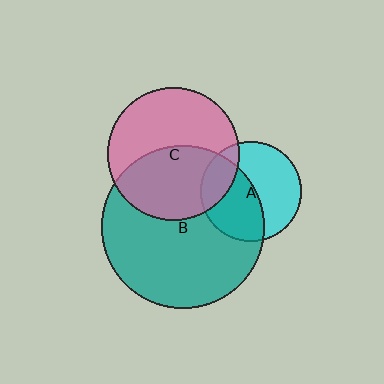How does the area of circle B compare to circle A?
Approximately 2.7 times.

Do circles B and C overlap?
Yes.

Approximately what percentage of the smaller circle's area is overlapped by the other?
Approximately 50%.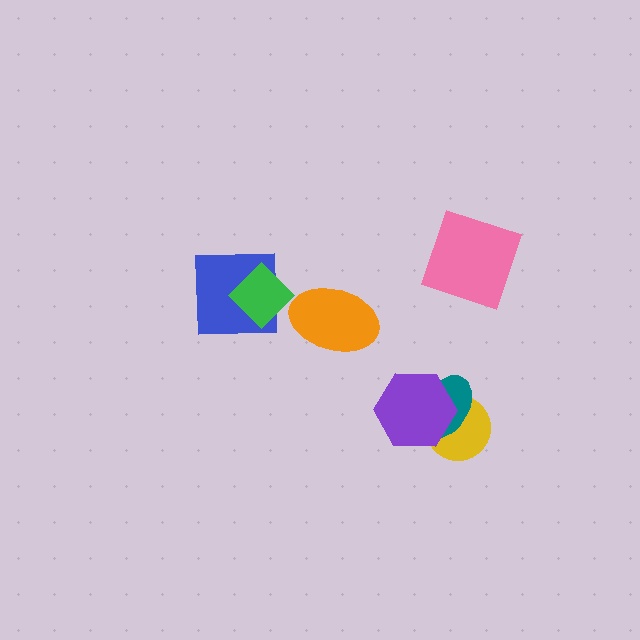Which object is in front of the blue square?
The green diamond is in front of the blue square.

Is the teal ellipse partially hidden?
Yes, it is partially covered by another shape.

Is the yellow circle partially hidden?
Yes, it is partially covered by another shape.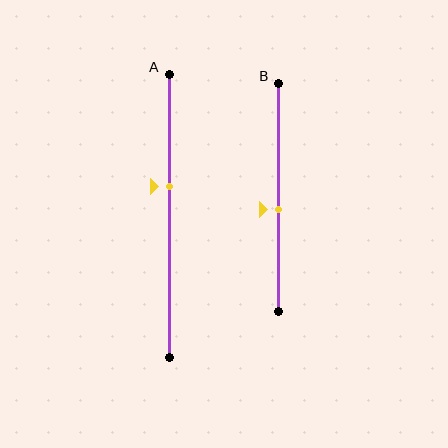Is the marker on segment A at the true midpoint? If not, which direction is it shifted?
No, the marker on segment A is shifted upward by about 11% of the segment length.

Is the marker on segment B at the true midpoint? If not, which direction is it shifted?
No, the marker on segment B is shifted downward by about 5% of the segment length.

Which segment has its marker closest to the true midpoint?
Segment B has its marker closest to the true midpoint.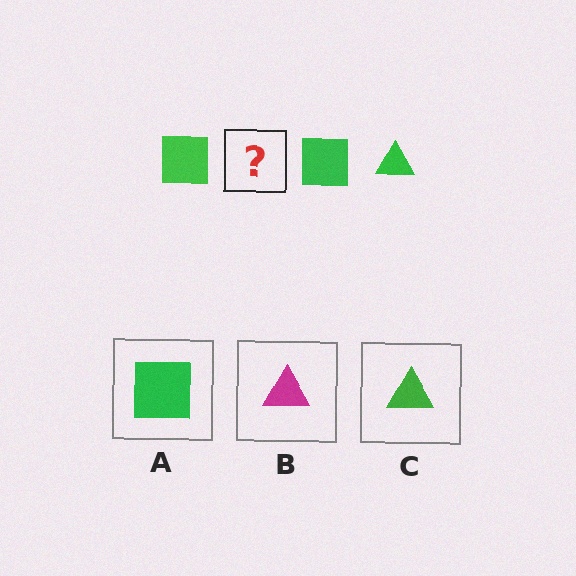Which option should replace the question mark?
Option C.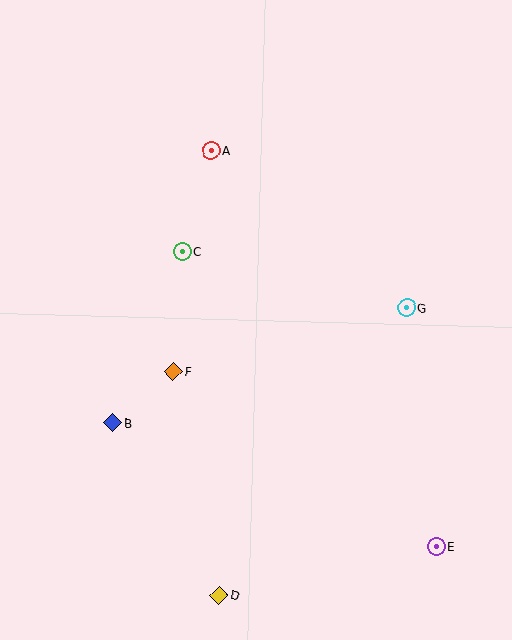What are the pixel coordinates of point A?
Point A is at (211, 151).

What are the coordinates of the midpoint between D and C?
The midpoint between D and C is at (201, 424).